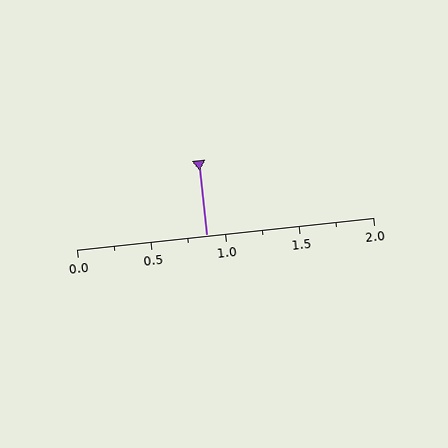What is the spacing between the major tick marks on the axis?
The major ticks are spaced 0.5 apart.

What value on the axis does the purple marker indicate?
The marker indicates approximately 0.88.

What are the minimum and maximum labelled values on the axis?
The axis runs from 0.0 to 2.0.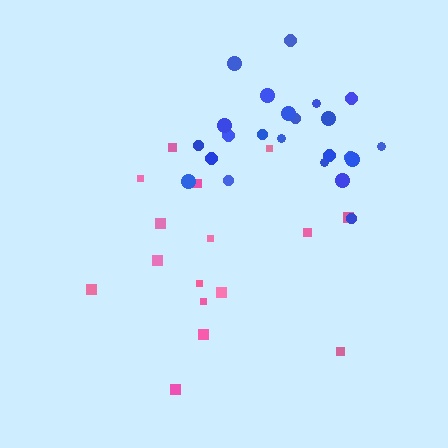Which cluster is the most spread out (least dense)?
Pink.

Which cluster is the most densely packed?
Blue.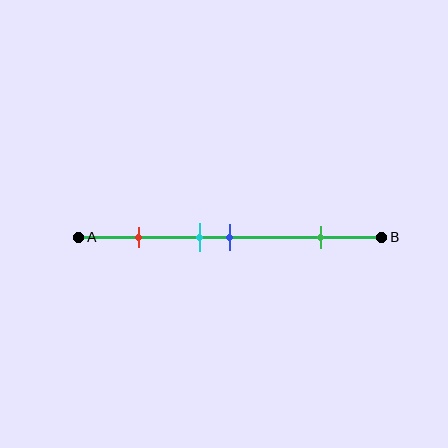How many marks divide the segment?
There are 4 marks dividing the segment.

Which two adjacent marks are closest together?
The cyan and blue marks are the closest adjacent pair.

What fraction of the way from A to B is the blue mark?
The blue mark is approximately 50% (0.5) of the way from A to B.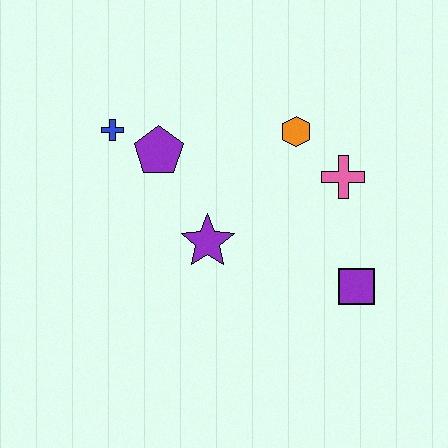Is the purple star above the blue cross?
No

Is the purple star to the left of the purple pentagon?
No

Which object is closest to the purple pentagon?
The blue cross is closest to the purple pentagon.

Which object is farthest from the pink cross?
The blue cross is farthest from the pink cross.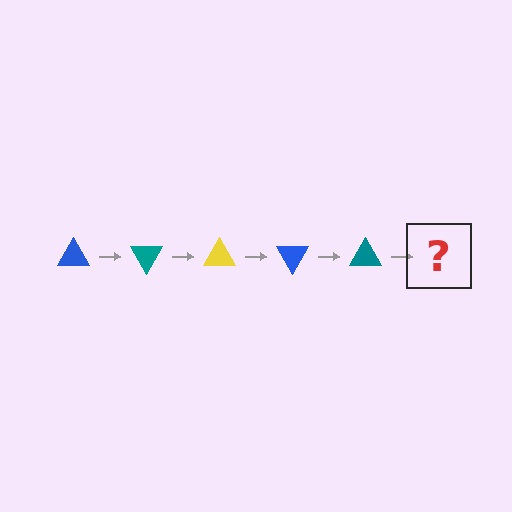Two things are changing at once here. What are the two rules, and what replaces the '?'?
The two rules are that it rotates 60 degrees each step and the color cycles through blue, teal, and yellow. The '?' should be a yellow triangle, rotated 300 degrees from the start.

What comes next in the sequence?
The next element should be a yellow triangle, rotated 300 degrees from the start.